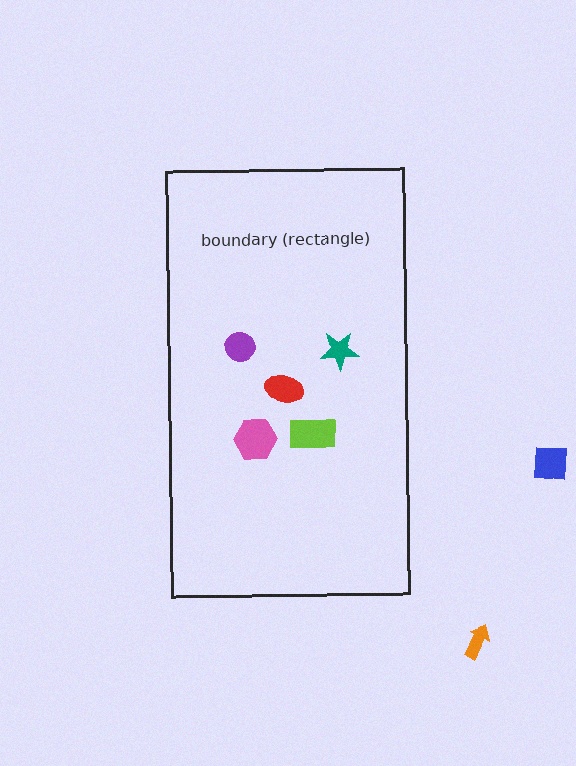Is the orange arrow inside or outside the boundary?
Outside.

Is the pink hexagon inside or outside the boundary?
Inside.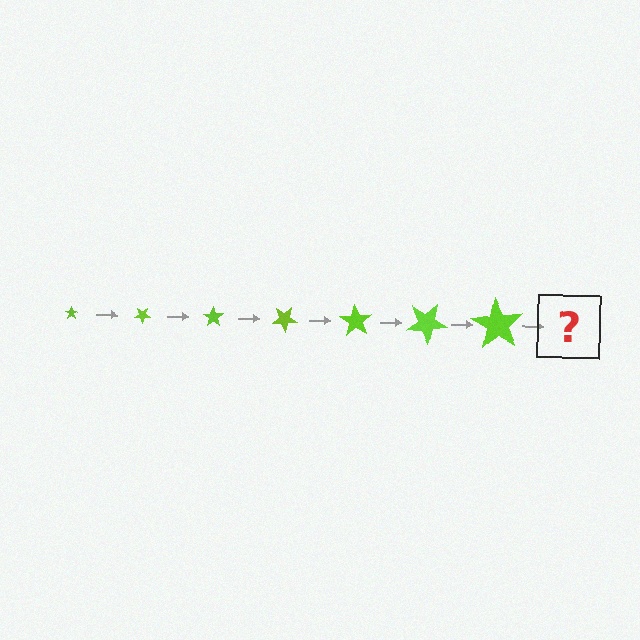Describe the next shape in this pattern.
It should be a star, larger than the previous one and rotated 245 degrees from the start.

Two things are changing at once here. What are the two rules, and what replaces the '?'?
The two rules are that the star grows larger each step and it rotates 35 degrees each step. The '?' should be a star, larger than the previous one and rotated 245 degrees from the start.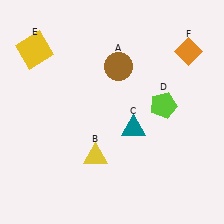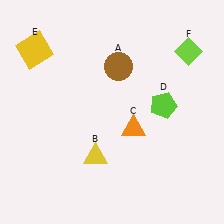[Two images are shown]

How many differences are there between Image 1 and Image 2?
There are 2 differences between the two images.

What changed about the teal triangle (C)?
In Image 1, C is teal. In Image 2, it changed to orange.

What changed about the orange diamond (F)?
In Image 1, F is orange. In Image 2, it changed to lime.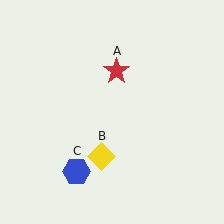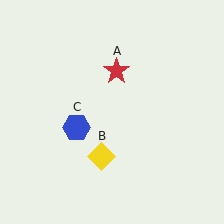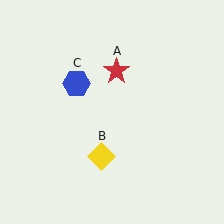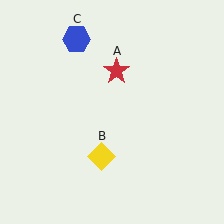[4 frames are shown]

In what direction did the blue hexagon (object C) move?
The blue hexagon (object C) moved up.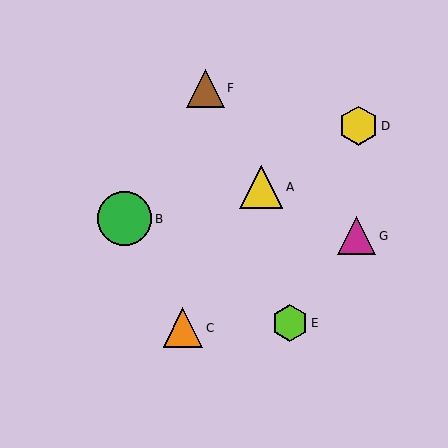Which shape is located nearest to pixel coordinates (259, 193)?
The yellow triangle (labeled A) at (261, 187) is nearest to that location.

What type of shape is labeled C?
Shape C is an orange triangle.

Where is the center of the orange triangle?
The center of the orange triangle is at (183, 328).